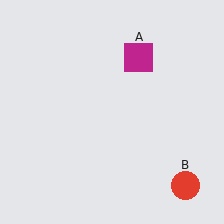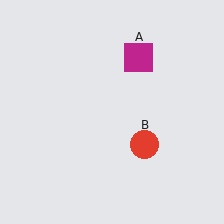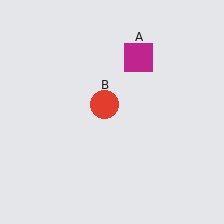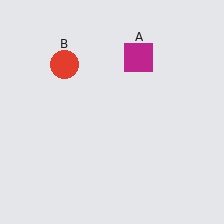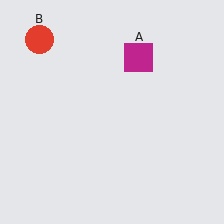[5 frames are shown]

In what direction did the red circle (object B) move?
The red circle (object B) moved up and to the left.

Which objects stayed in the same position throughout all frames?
Magenta square (object A) remained stationary.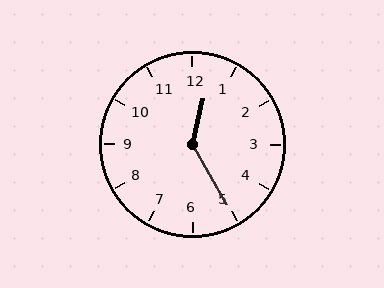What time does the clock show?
12:25.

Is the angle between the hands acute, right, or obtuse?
It is obtuse.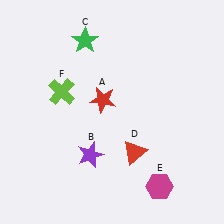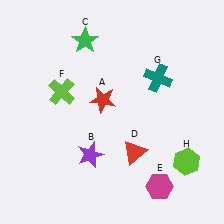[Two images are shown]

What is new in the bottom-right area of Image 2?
A lime hexagon (H) was added in the bottom-right area of Image 2.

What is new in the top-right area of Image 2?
A teal cross (G) was added in the top-right area of Image 2.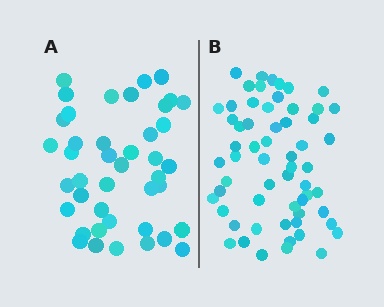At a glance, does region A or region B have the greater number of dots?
Region B (the right region) has more dots.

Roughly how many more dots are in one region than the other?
Region B has approximately 20 more dots than region A.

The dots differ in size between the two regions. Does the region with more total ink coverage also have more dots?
No. Region A has more total ink coverage because its dots are larger, but region B actually contains more individual dots. Total area can be misleading — the number of items is what matters here.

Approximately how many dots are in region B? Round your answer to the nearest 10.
About 60 dots.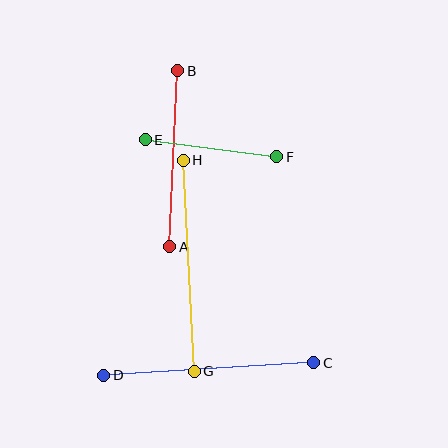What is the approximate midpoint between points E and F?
The midpoint is at approximately (211, 148) pixels.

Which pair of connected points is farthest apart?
Points G and H are farthest apart.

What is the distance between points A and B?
The distance is approximately 176 pixels.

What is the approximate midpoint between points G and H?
The midpoint is at approximately (189, 266) pixels.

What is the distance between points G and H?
The distance is approximately 211 pixels.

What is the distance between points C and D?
The distance is approximately 211 pixels.